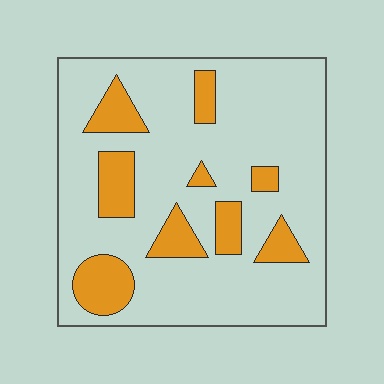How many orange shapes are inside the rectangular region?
9.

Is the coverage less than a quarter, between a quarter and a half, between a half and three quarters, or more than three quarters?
Less than a quarter.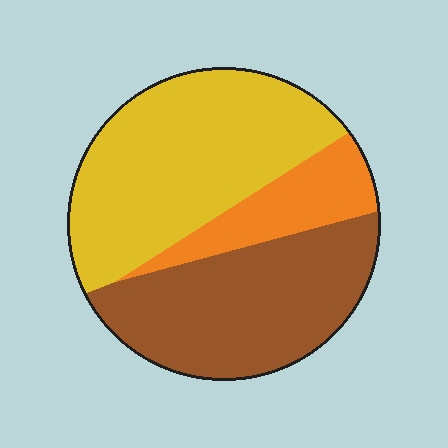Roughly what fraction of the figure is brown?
Brown takes up between a quarter and a half of the figure.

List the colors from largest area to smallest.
From largest to smallest: yellow, brown, orange.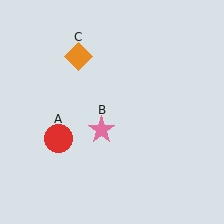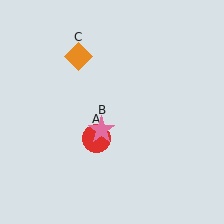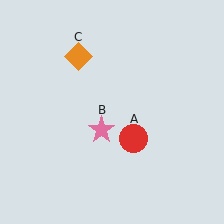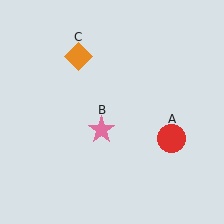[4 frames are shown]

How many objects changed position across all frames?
1 object changed position: red circle (object A).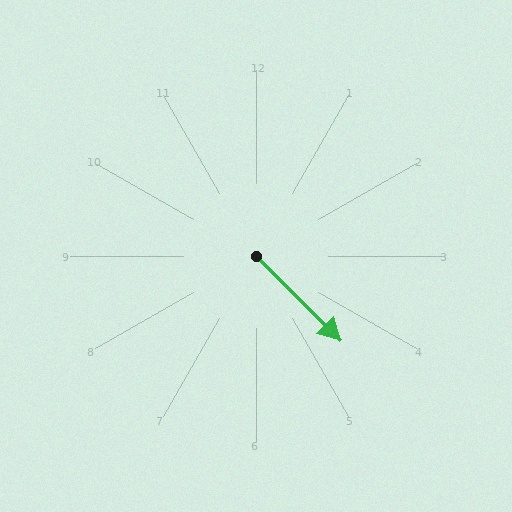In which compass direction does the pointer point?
Southeast.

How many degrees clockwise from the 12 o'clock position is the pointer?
Approximately 135 degrees.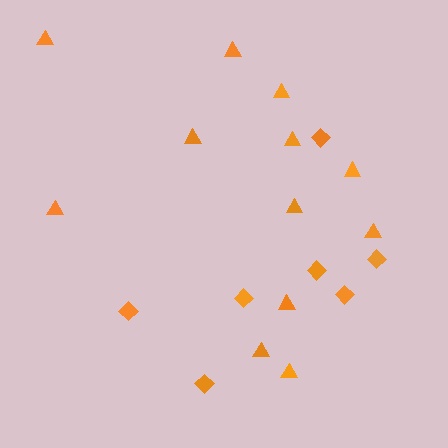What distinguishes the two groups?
There are 2 groups: one group of diamonds (7) and one group of triangles (12).